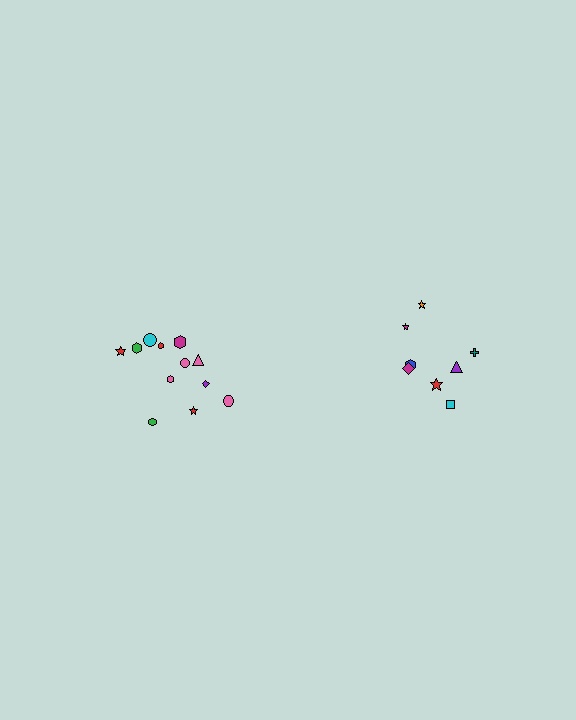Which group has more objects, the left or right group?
The left group.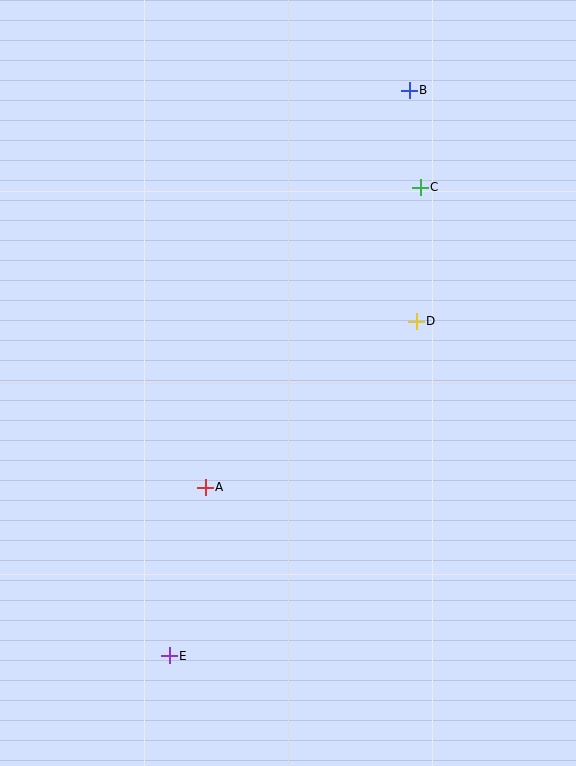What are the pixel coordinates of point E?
Point E is at (169, 656).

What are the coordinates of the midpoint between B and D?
The midpoint between B and D is at (413, 206).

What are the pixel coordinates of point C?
Point C is at (420, 187).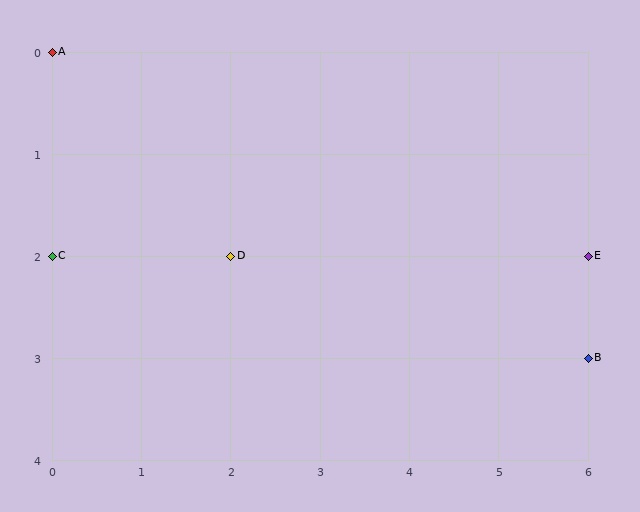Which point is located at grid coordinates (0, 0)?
Point A is at (0, 0).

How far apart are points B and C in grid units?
Points B and C are 6 columns and 1 row apart (about 6.1 grid units diagonally).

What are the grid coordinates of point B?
Point B is at grid coordinates (6, 3).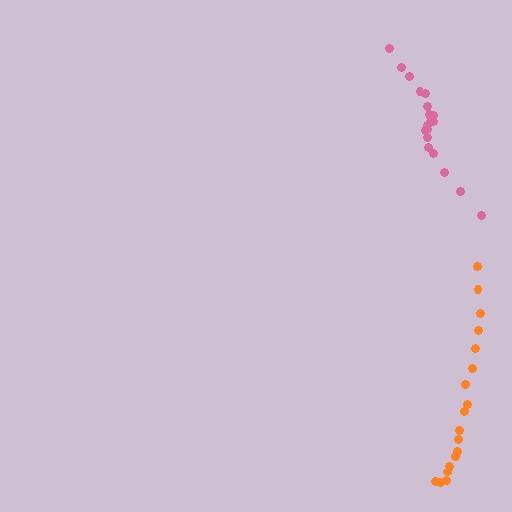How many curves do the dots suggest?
There are 2 distinct paths.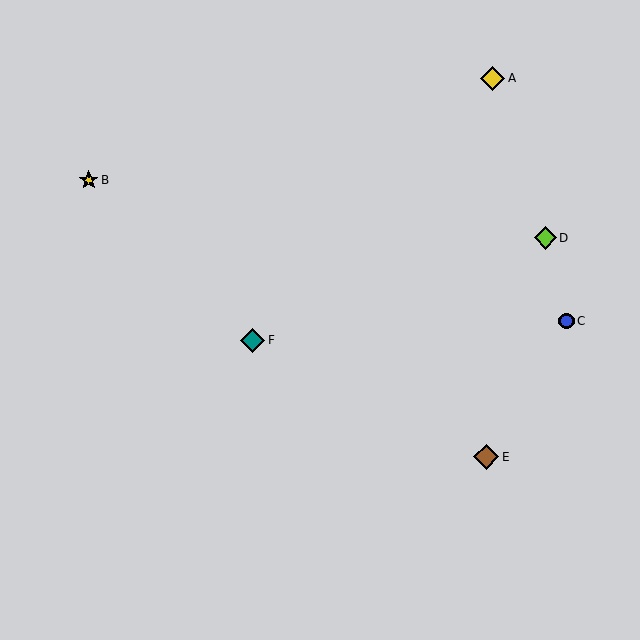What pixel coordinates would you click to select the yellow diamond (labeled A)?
Click at (493, 78) to select the yellow diamond A.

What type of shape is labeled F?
Shape F is a teal diamond.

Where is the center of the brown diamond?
The center of the brown diamond is at (486, 457).